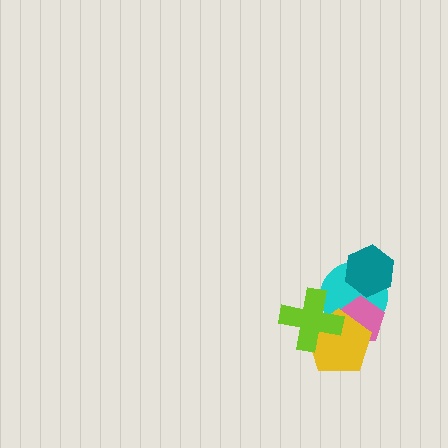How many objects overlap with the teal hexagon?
1 object overlaps with the teal hexagon.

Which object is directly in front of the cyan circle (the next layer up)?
The pink pentagon is directly in front of the cyan circle.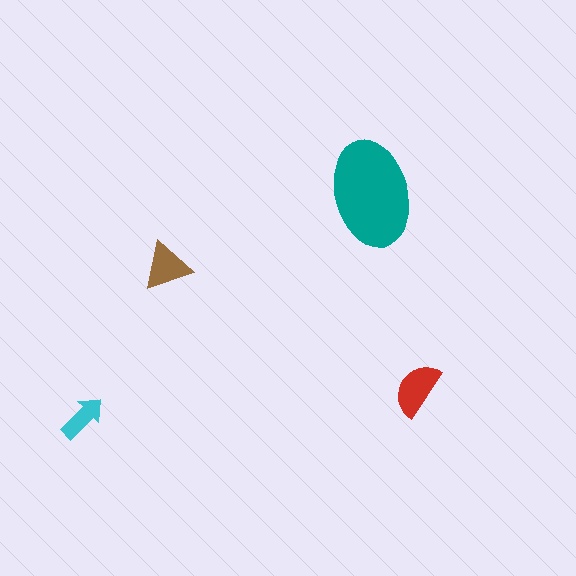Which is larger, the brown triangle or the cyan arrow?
The brown triangle.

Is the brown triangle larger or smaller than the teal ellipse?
Smaller.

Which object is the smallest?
The cyan arrow.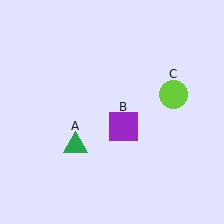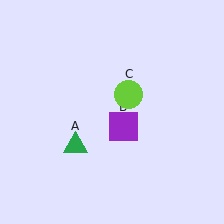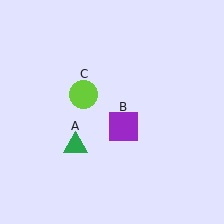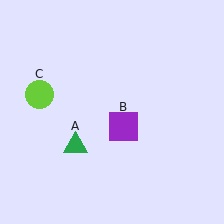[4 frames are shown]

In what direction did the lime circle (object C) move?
The lime circle (object C) moved left.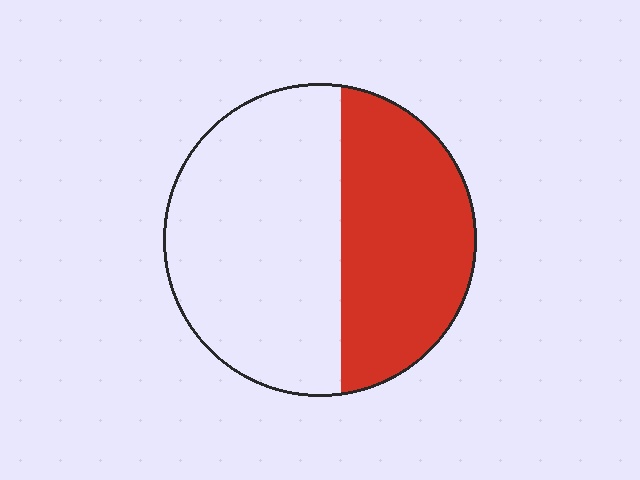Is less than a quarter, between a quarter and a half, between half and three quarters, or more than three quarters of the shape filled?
Between a quarter and a half.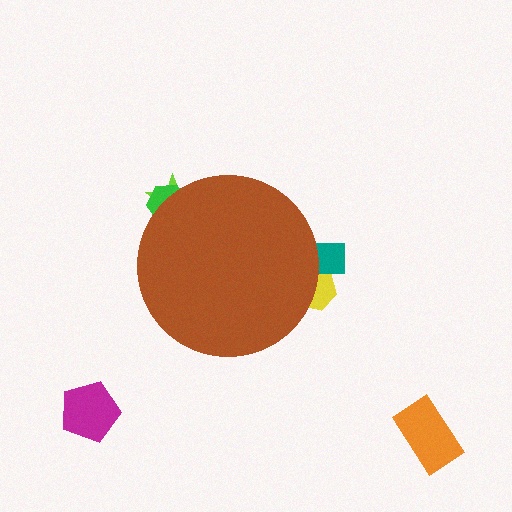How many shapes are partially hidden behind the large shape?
4 shapes are partially hidden.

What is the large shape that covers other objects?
A brown circle.